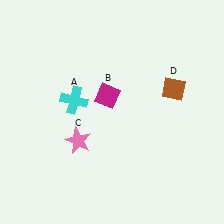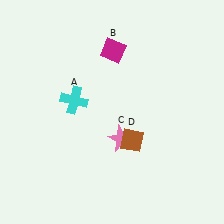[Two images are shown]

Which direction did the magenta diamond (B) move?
The magenta diamond (B) moved up.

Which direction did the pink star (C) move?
The pink star (C) moved right.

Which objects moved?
The objects that moved are: the magenta diamond (B), the pink star (C), the brown diamond (D).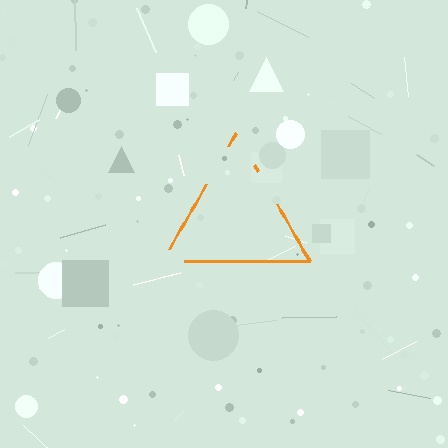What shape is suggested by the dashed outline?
The dashed outline suggests a triangle.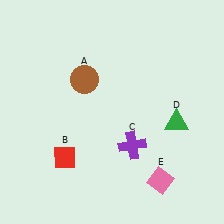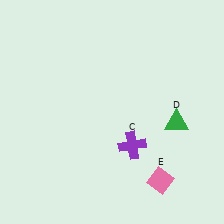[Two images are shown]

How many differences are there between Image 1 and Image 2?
There are 2 differences between the two images.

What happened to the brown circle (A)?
The brown circle (A) was removed in Image 2. It was in the top-left area of Image 1.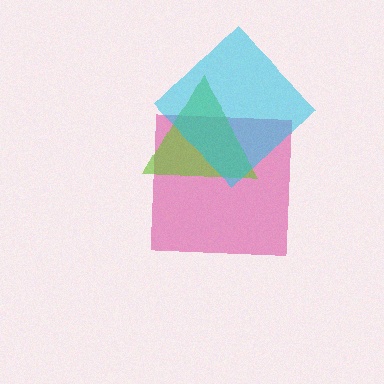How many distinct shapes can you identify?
There are 3 distinct shapes: a magenta square, a lime triangle, a cyan diamond.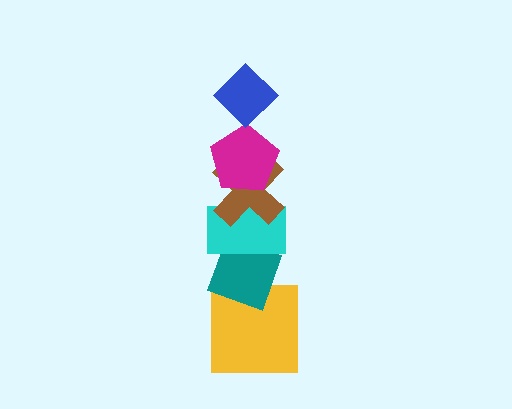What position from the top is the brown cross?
The brown cross is 3rd from the top.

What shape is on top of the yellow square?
The teal diamond is on top of the yellow square.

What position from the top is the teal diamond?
The teal diamond is 5th from the top.